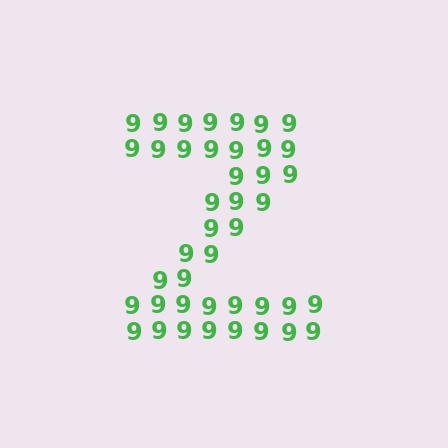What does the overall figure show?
The overall figure shows the letter Z.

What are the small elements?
The small elements are digit 9's.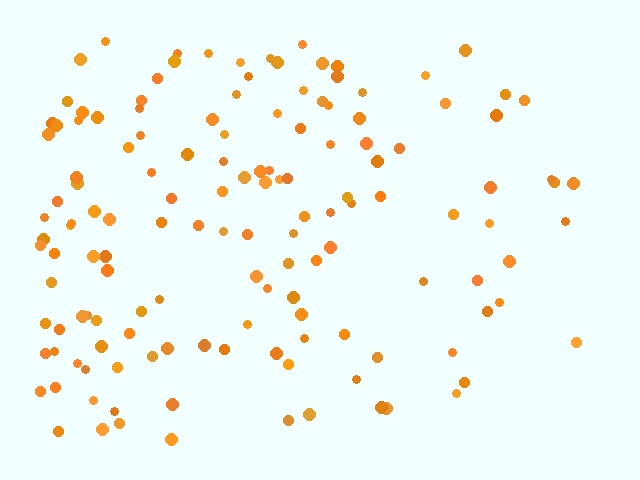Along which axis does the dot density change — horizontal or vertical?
Horizontal.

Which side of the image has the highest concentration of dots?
The left.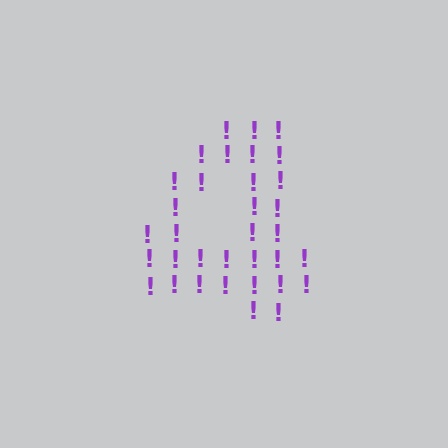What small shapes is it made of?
It is made of small exclamation marks.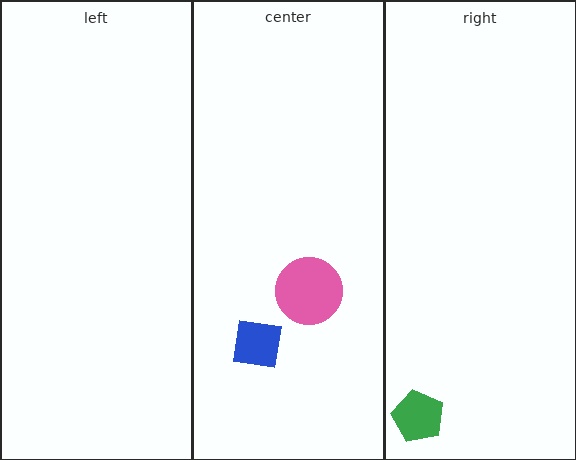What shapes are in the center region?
The blue square, the pink circle.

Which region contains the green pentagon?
The right region.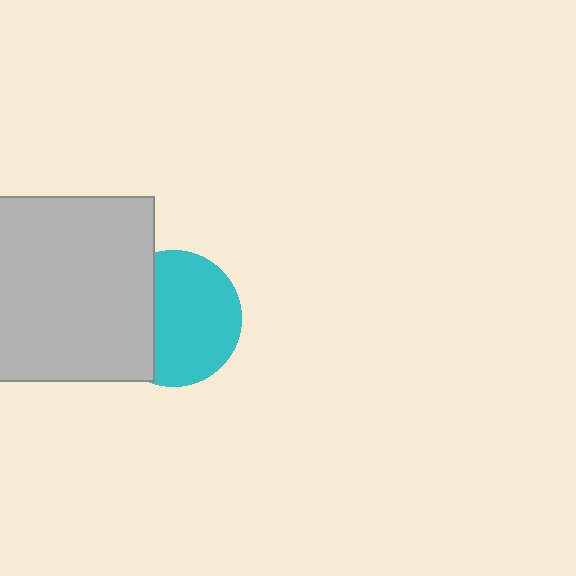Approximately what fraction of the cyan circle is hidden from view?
Roughly 33% of the cyan circle is hidden behind the light gray square.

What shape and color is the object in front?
The object in front is a light gray square.